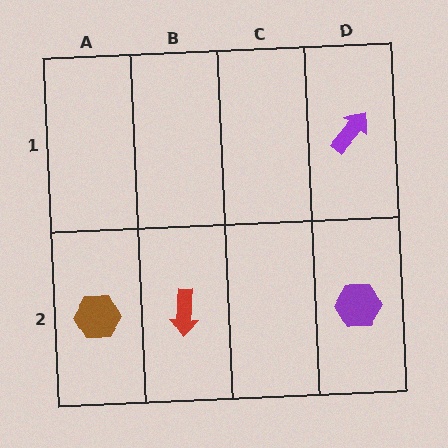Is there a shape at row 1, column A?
No, that cell is empty.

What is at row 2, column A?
A brown hexagon.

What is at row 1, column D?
A purple arrow.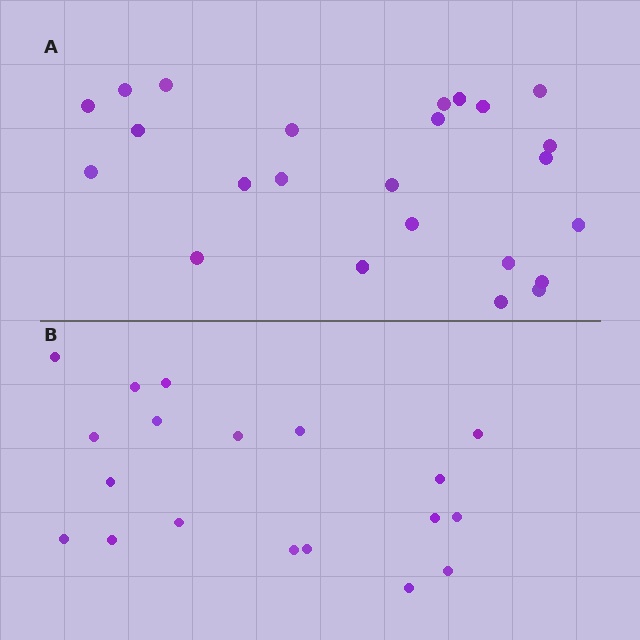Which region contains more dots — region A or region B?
Region A (the top region) has more dots.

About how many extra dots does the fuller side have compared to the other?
Region A has about 5 more dots than region B.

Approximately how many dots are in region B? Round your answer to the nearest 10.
About 20 dots. (The exact count is 19, which rounds to 20.)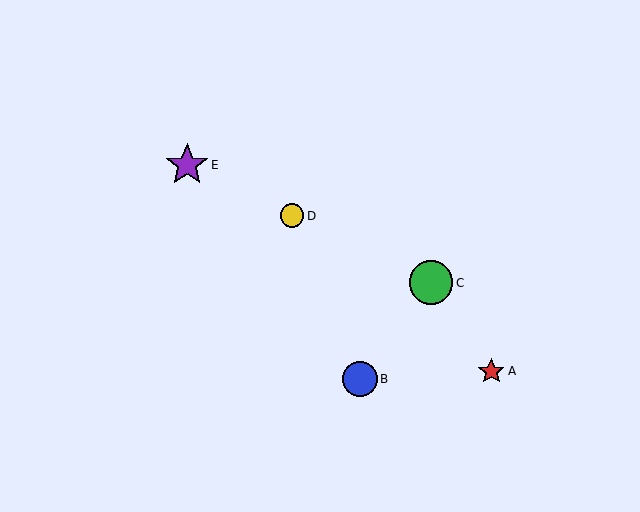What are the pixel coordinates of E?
Object E is at (187, 165).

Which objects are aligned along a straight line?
Objects C, D, E are aligned along a straight line.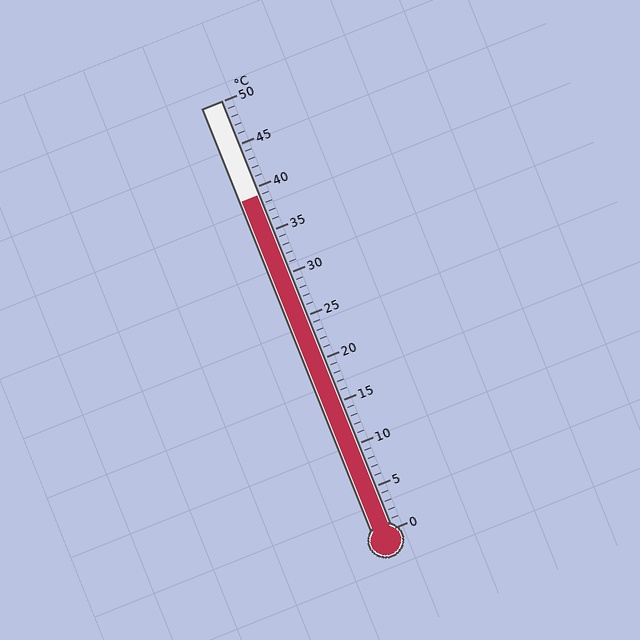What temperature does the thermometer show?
The thermometer shows approximately 39°C.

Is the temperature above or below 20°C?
The temperature is above 20°C.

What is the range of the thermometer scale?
The thermometer scale ranges from 0°C to 50°C.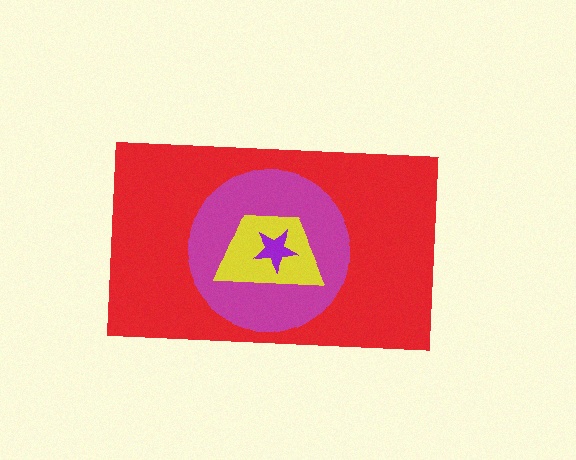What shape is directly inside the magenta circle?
The yellow trapezoid.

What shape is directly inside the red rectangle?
The magenta circle.